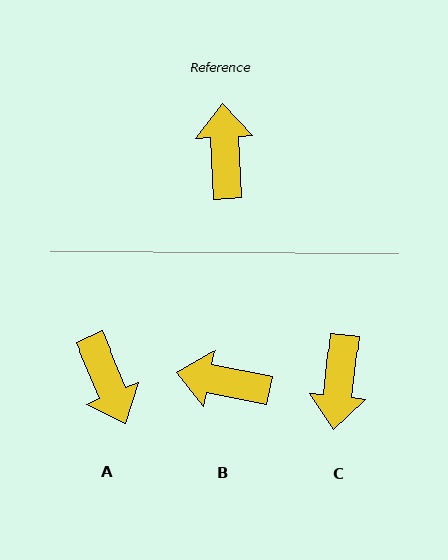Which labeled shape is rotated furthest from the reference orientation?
C, about 171 degrees away.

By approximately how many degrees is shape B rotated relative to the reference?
Approximately 76 degrees counter-clockwise.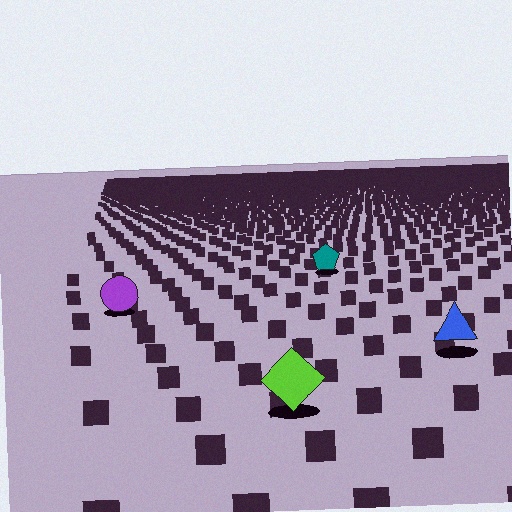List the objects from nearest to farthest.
From nearest to farthest: the lime diamond, the blue triangle, the purple circle, the teal pentagon.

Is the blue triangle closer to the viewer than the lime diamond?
No. The lime diamond is closer — you can tell from the texture gradient: the ground texture is coarser near it.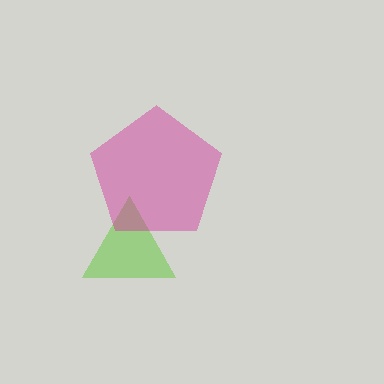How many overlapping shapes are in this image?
There are 2 overlapping shapes in the image.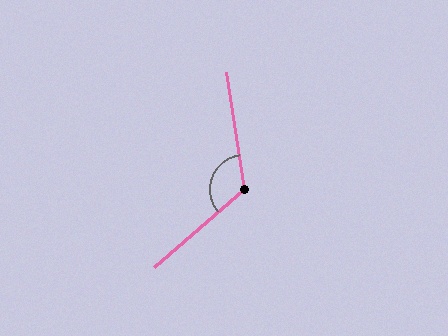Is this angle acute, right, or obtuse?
It is obtuse.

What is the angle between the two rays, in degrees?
Approximately 122 degrees.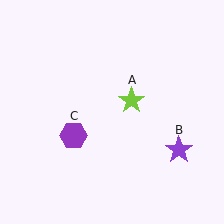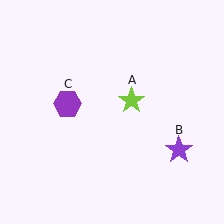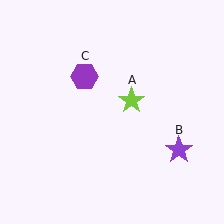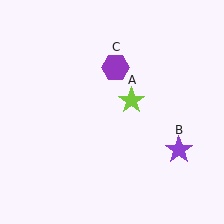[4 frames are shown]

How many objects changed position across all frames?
1 object changed position: purple hexagon (object C).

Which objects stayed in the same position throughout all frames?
Lime star (object A) and purple star (object B) remained stationary.